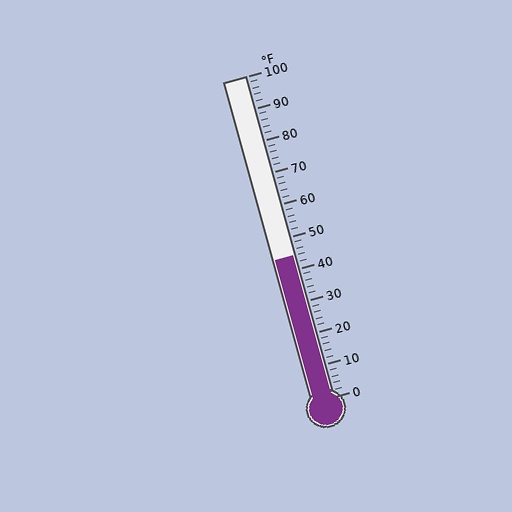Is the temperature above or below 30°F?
The temperature is above 30°F.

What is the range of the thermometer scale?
The thermometer scale ranges from 0°F to 100°F.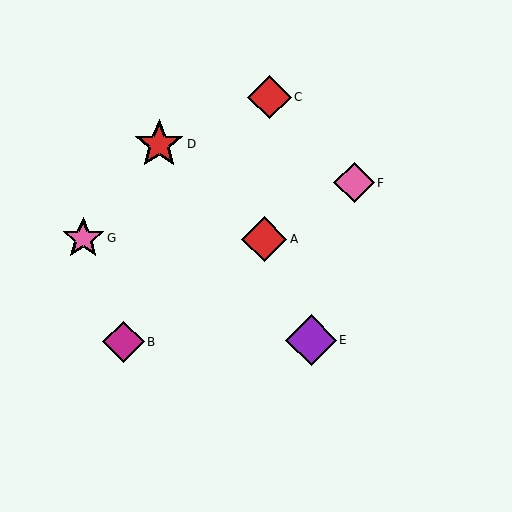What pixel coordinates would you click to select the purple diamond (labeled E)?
Click at (311, 340) to select the purple diamond E.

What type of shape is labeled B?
Shape B is a magenta diamond.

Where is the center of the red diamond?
The center of the red diamond is at (269, 97).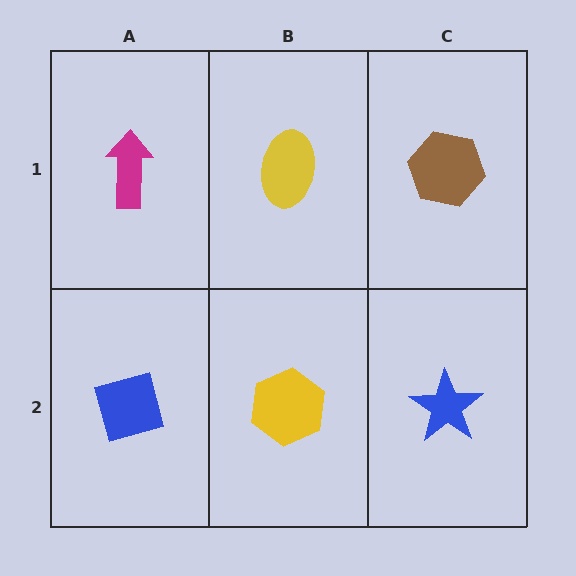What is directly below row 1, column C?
A blue star.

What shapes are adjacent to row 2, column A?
A magenta arrow (row 1, column A), a yellow hexagon (row 2, column B).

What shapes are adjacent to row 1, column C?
A blue star (row 2, column C), a yellow ellipse (row 1, column B).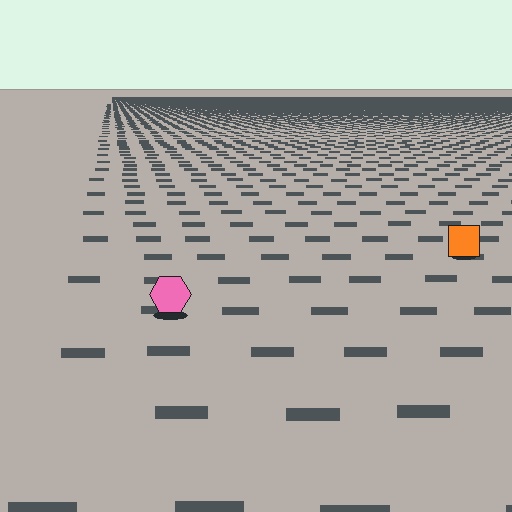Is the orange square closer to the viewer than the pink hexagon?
No. The pink hexagon is closer — you can tell from the texture gradient: the ground texture is coarser near it.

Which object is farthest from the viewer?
The orange square is farthest from the viewer. It appears smaller and the ground texture around it is denser.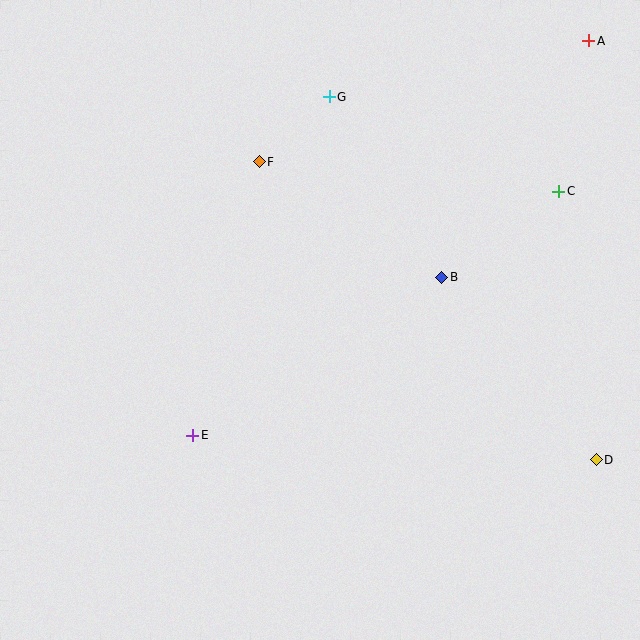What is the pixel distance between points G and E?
The distance between G and E is 365 pixels.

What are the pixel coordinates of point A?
Point A is at (589, 41).